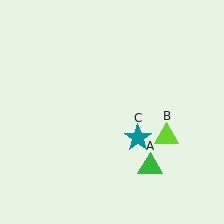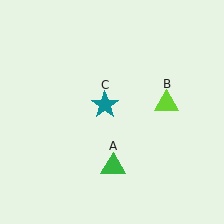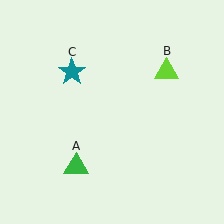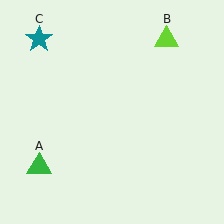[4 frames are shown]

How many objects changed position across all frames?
3 objects changed position: green triangle (object A), lime triangle (object B), teal star (object C).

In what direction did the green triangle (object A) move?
The green triangle (object A) moved left.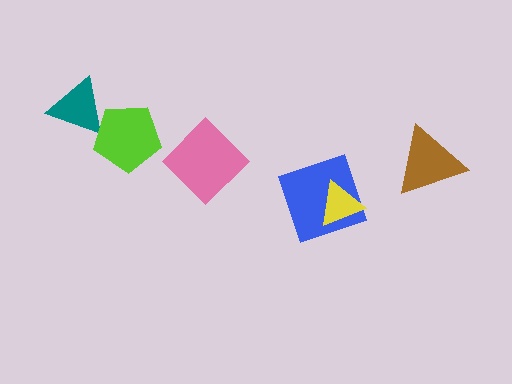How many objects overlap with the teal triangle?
1 object overlaps with the teal triangle.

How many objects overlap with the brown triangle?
0 objects overlap with the brown triangle.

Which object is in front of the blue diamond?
The yellow triangle is in front of the blue diamond.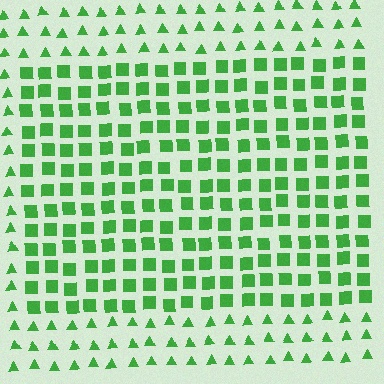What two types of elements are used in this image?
The image uses squares inside the rectangle region and triangles outside it.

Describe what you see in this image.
The image is filled with small green elements arranged in a uniform grid. A rectangle-shaped region contains squares, while the surrounding area contains triangles. The boundary is defined purely by the change in element shape.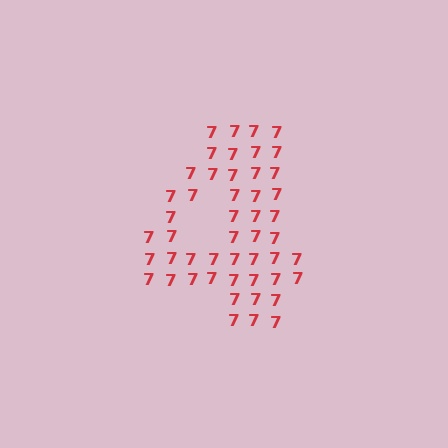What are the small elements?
The small elements are digit 7's.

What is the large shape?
The large shape is the digit 4.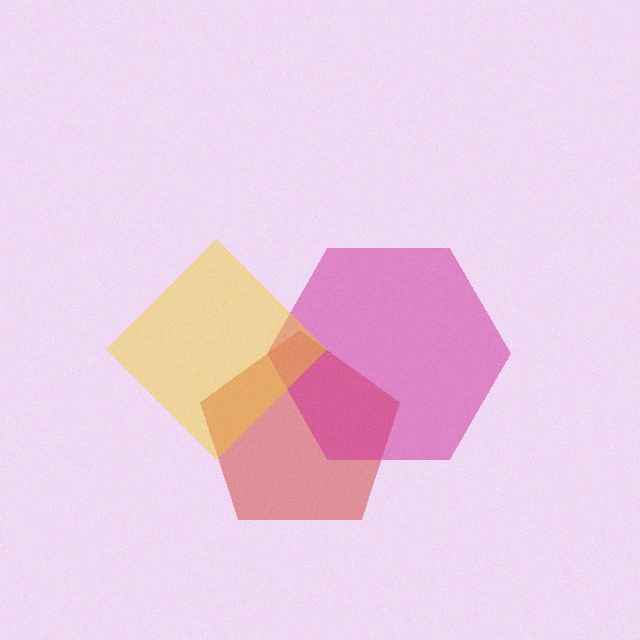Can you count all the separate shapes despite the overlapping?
Yes, there are 3 separate shapes.